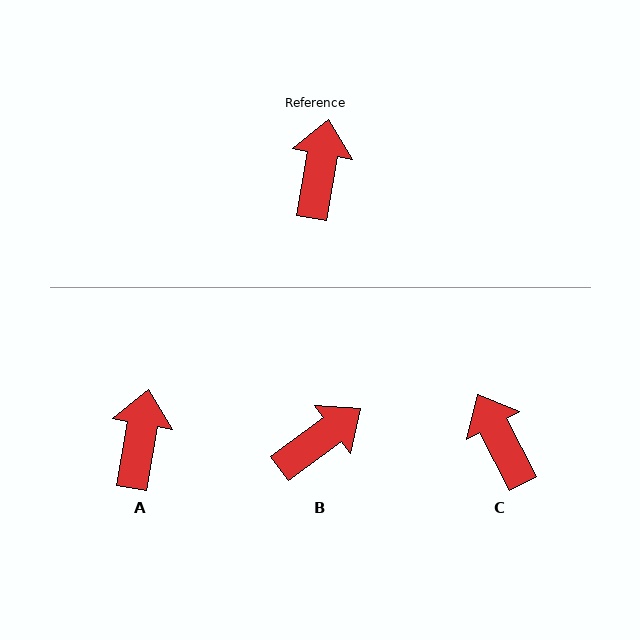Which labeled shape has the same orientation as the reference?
A.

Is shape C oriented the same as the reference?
No, it is off by about 37 degrees.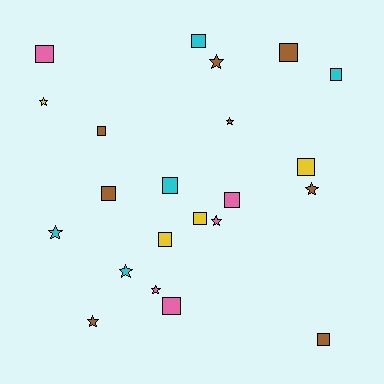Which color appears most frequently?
Brown, with 8 objects.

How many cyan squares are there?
There are 3 cyan squares.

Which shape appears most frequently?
Square, with 13 objects.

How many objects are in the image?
There are 22 objects.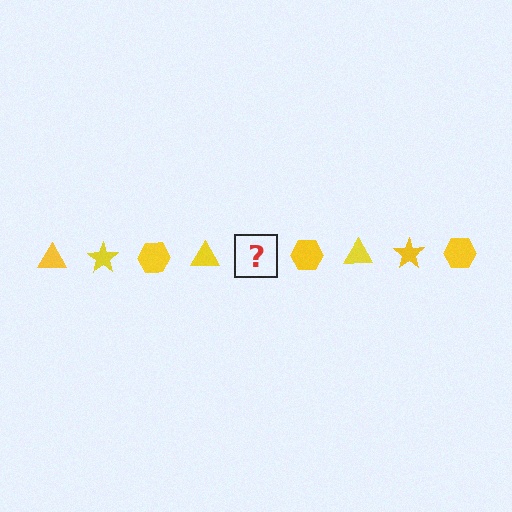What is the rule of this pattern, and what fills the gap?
The rule is that the pattern cycles through triangle, star, hexagon shapes in yellow. The gap should be filled with a yellow star.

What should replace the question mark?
The question mark should be replaced with a yellow star.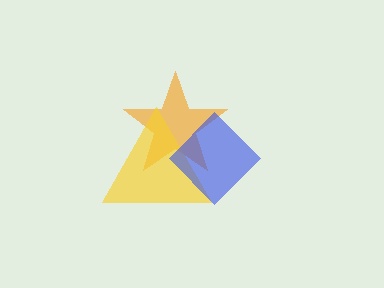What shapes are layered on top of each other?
The layered shapes are: an orange star, a yellow triangle, a blue diamond.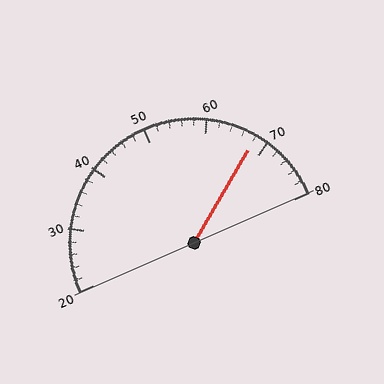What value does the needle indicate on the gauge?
The needle indicates approximately 68.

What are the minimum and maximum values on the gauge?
The gauge ranges from 20 to 80.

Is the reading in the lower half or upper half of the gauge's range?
The reading is in the upper half of the range (20 to 80).